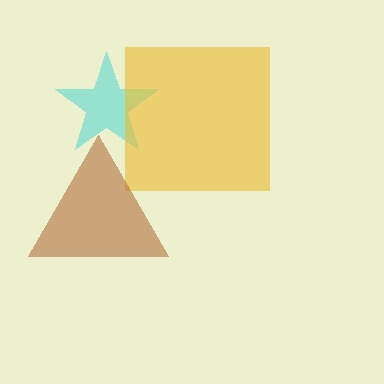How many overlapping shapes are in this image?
There are 3 overlapping shapes in the image.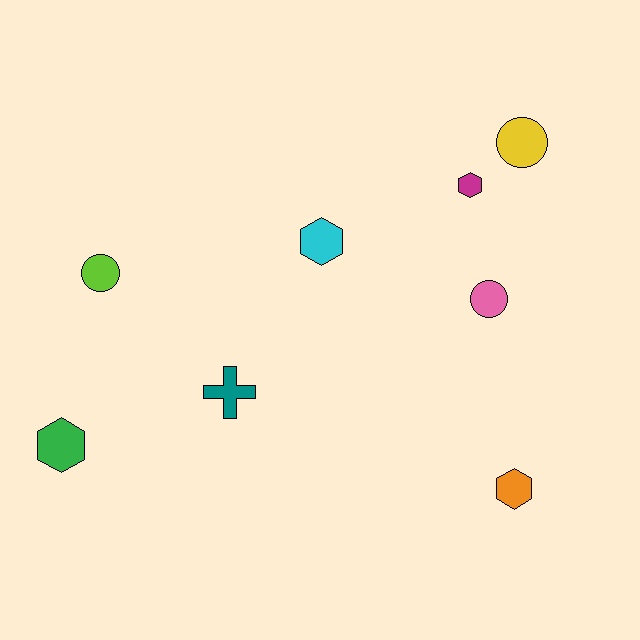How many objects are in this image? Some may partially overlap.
There are 8 objects.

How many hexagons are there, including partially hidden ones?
There are 4 hexagons.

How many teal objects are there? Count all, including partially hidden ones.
There is 1 teal object.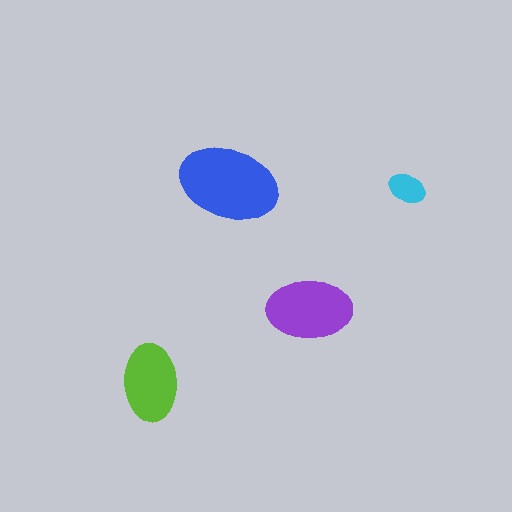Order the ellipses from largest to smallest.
the blue one, the purple one, the lime one, the cyan one.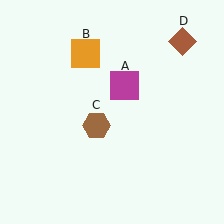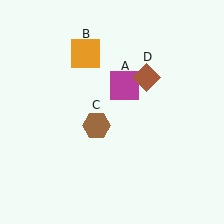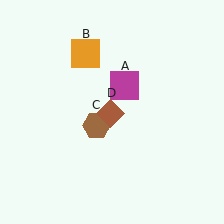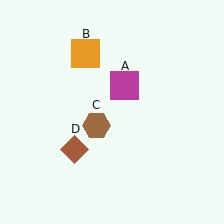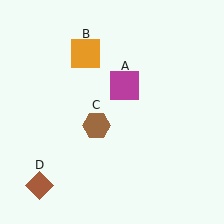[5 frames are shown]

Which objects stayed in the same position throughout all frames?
Magenta square (object A) and orange square (object B) and brown hexagon (object C) remained stationary.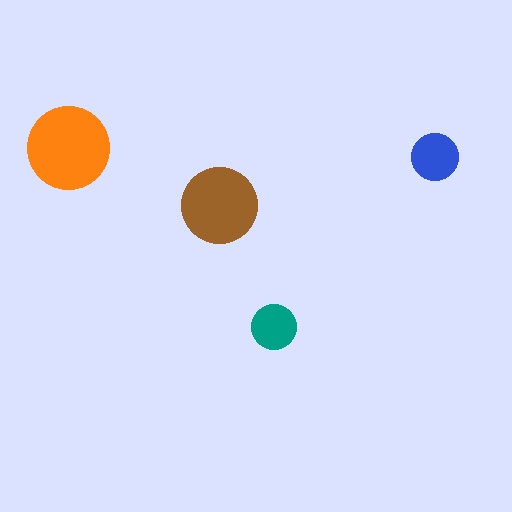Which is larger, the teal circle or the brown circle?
The brown one.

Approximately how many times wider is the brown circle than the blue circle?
About 1.5 times wider.